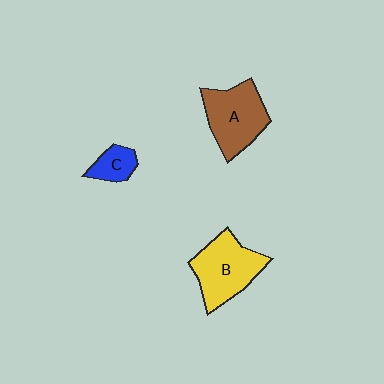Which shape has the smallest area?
Shape C (blue).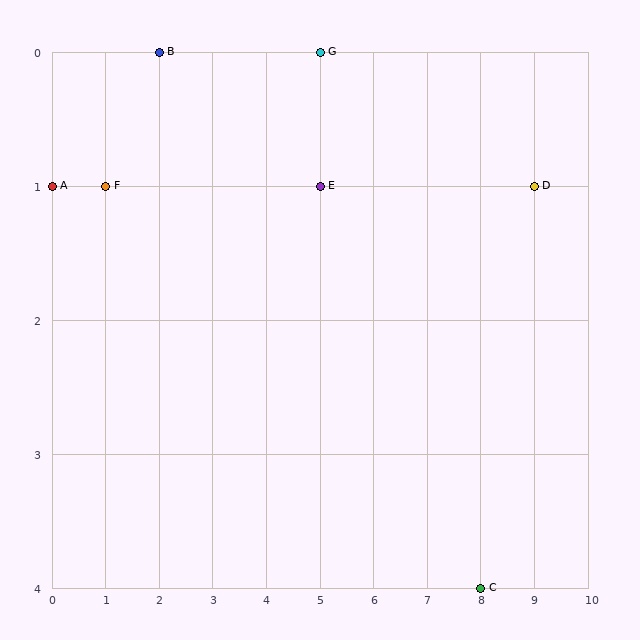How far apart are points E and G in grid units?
Points E and G are 1 row apart.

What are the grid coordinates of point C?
Point C is at grid coordinates (8, 4).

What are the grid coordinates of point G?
Point G is at grid coordinates (5, 0).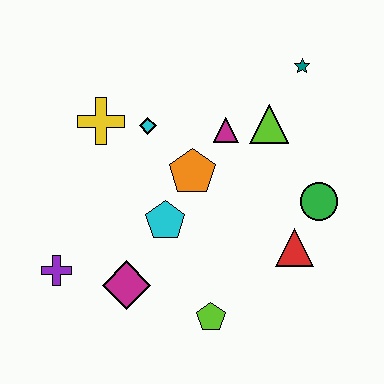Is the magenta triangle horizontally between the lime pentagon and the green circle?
Yes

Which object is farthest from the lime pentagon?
The teal star is farthest from the lime pentagon.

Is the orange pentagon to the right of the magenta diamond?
Yes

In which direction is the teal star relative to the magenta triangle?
The teal star is to the right of the magenta triangle.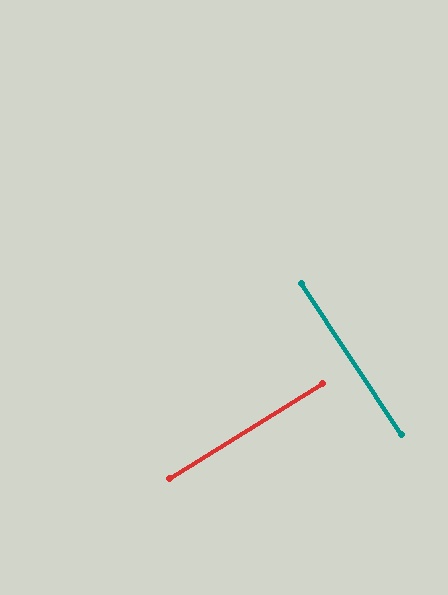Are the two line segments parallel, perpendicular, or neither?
Perpendicular — they meet at approximately 88°.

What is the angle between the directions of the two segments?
Approximately 88 degrees.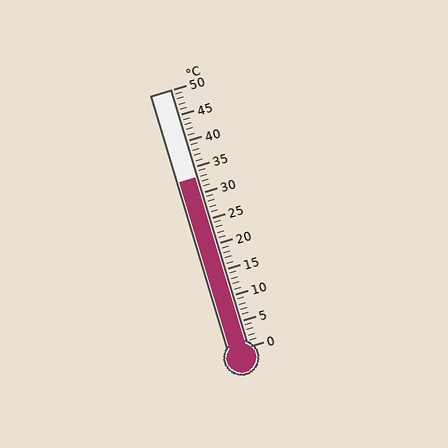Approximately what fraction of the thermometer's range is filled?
The thermometer is filled to approximately 65% of its range.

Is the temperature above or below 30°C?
The temperature is above 30°C.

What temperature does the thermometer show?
The thermometer shows approximately 33°C.